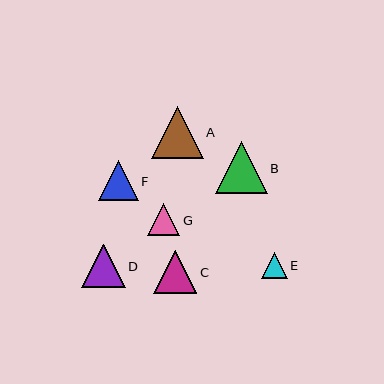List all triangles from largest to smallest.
From largest to smallest: A, B, D, C, F, G, E.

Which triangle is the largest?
Triangle A is the largest with a size of approximately 52 pixels.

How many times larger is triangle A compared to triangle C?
Triangle A is approximately 1.2 times the size of triangle C.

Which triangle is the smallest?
Triangle E is the smallest with a size of approximately 25 pixels.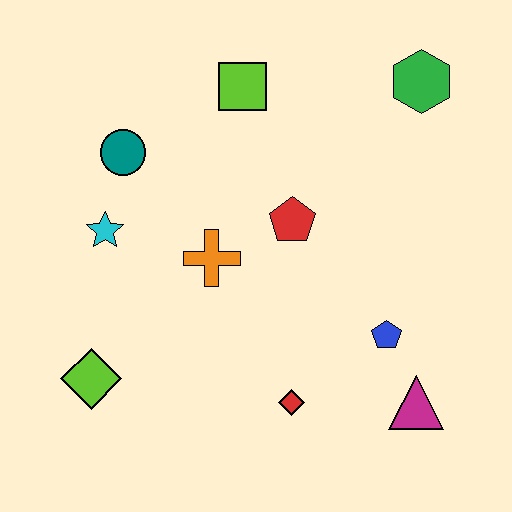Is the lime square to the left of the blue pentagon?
Yes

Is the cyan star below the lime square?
Yes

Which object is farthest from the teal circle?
The magenta triangle is farthest from the teal circle.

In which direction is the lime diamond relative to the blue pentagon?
The lime diamond is to the left of the blue pentagon.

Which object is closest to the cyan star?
The teal circle is closest to the cyan star.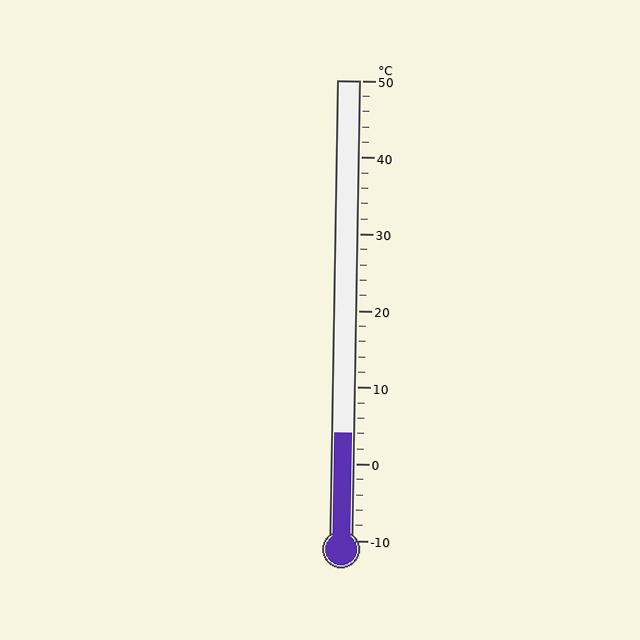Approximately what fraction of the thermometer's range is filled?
The thermometer is filled to approximately 25% of its range.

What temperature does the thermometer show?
The thermometer shows approximately 4°C.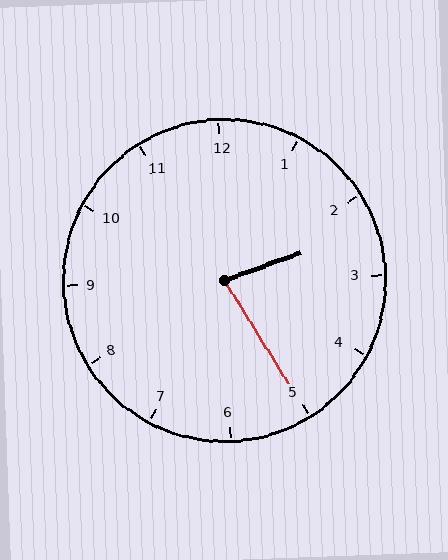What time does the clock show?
2:25.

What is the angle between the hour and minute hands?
Approximately 78 degrees.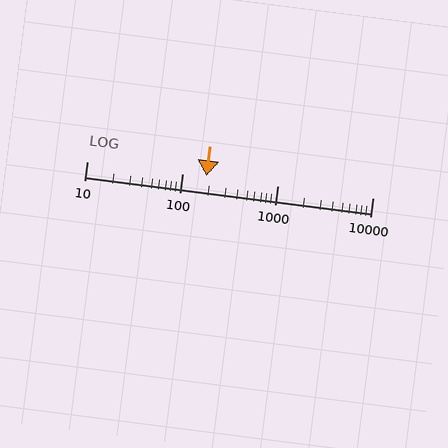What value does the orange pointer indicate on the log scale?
The pointer indicates approximately 180.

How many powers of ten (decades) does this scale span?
The scale spans 3 decades, from 10 to 10000.